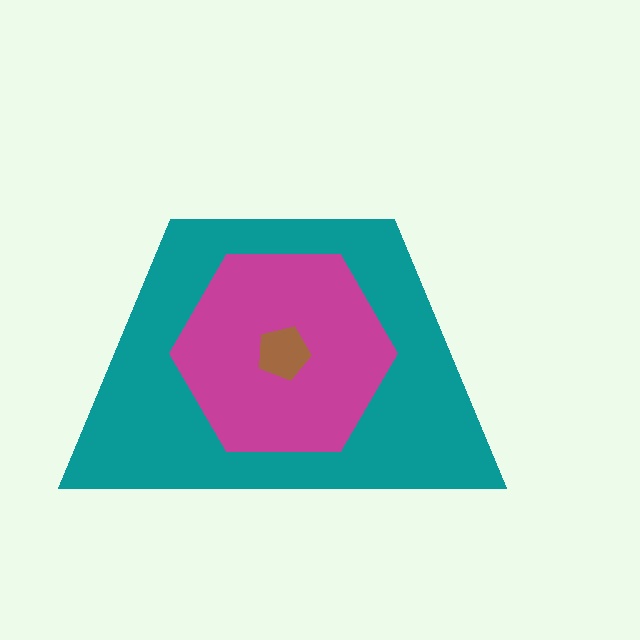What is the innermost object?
The brown pentagon.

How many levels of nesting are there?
3.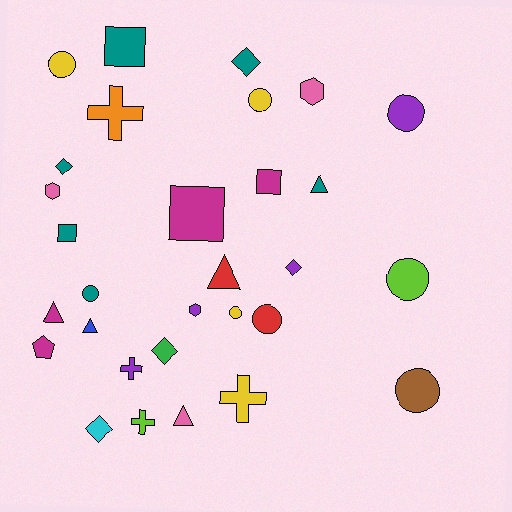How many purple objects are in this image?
There are 4 purple objects.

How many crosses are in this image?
There are 4 crosses.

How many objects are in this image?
There are 30 objects.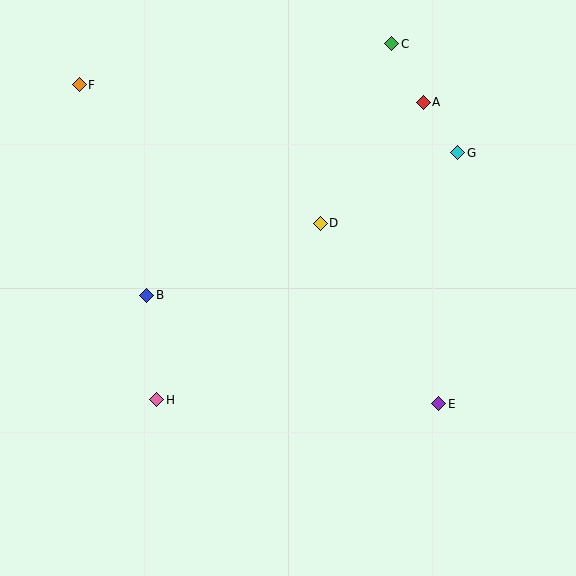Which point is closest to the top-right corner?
Point A is closest to the top-right corner.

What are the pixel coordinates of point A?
Point A is at (423, 102).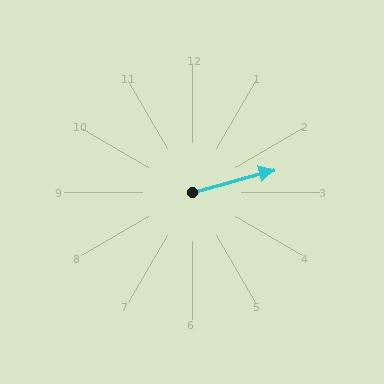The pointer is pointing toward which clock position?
Roughly 2 o'clock.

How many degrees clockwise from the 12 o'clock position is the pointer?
Approximately 75 degrees.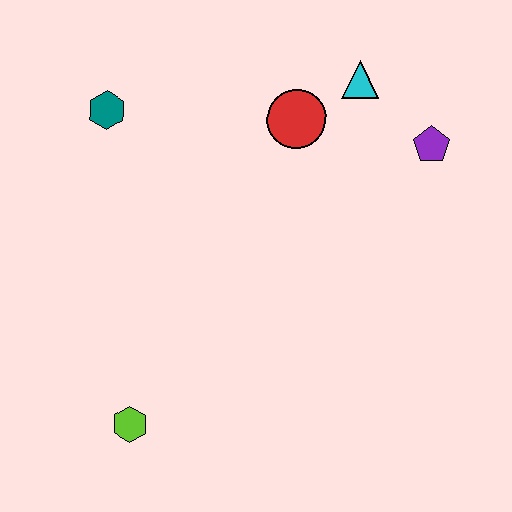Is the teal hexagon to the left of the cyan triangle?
Yes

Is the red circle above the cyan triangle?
No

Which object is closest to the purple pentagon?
The cyan triangle is closest to the purple pentagon.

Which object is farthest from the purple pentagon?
The lime hexagon is farthest from the purple pentagon.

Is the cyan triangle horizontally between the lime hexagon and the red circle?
No